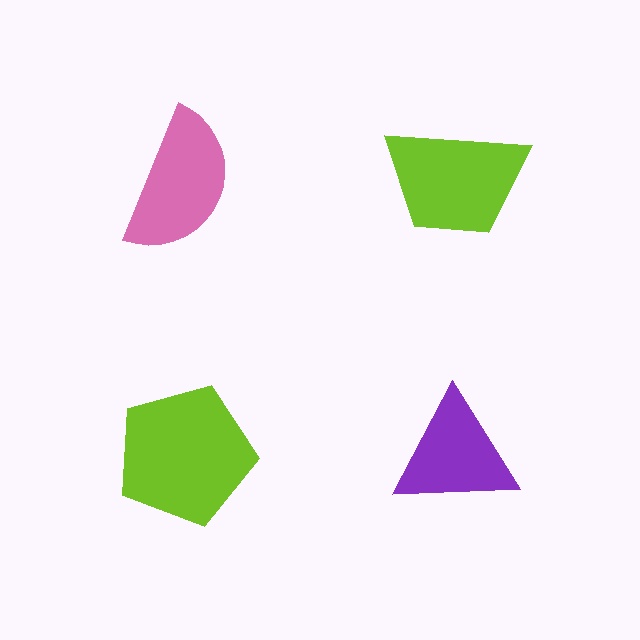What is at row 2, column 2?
A purple triangle.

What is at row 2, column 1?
A lime pentagon.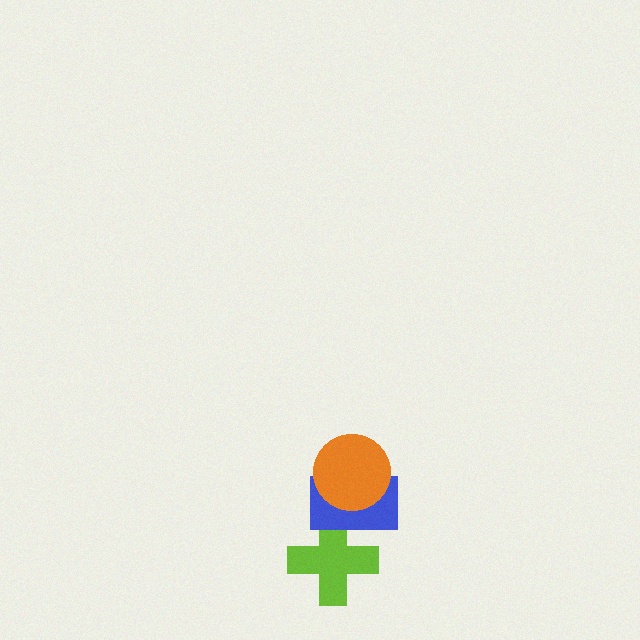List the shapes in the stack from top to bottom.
From top to bottom: the orange circle, the blue rectangle, the lime cross.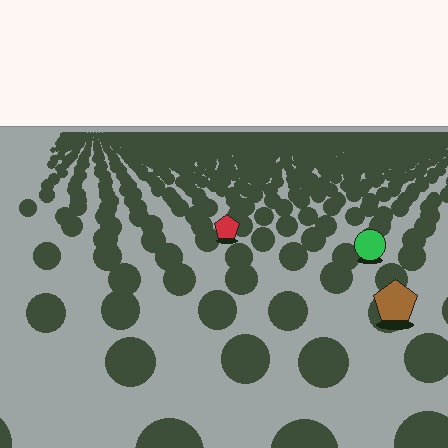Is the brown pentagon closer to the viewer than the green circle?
Yes. The brown pentagon is closer — you can tell from the texture gradient: the ground texture is coarser near it.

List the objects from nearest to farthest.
From nearest to farthest: the brown pentagon, the green circle, the red pentagon.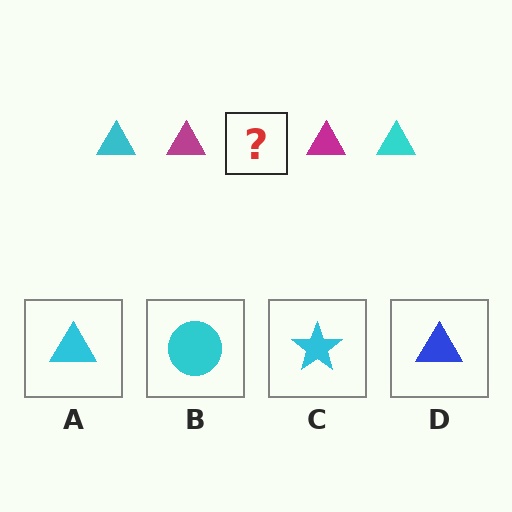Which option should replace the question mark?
Option A.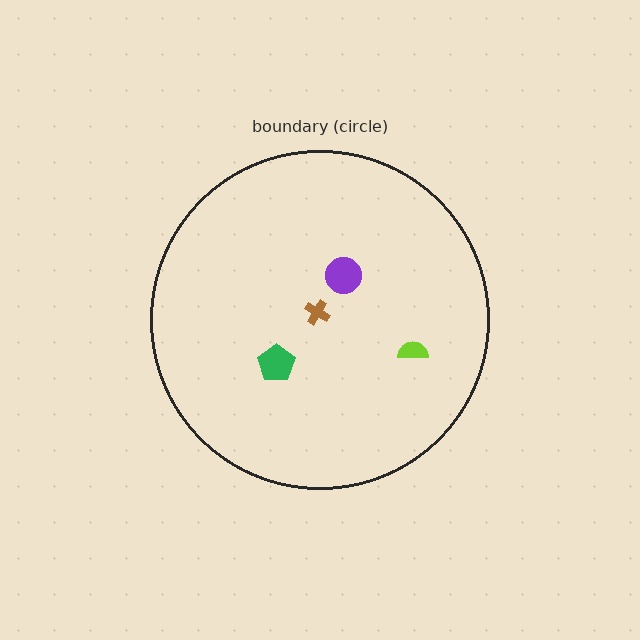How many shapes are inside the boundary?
4 inside, 0 outside.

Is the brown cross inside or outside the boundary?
Inside.